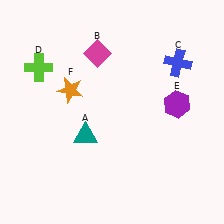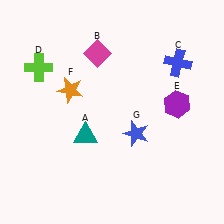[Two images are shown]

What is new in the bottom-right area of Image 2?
A blue star (G) was added in the bottom-right area of Image 2.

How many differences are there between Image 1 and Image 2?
There is 1 difference between the two images.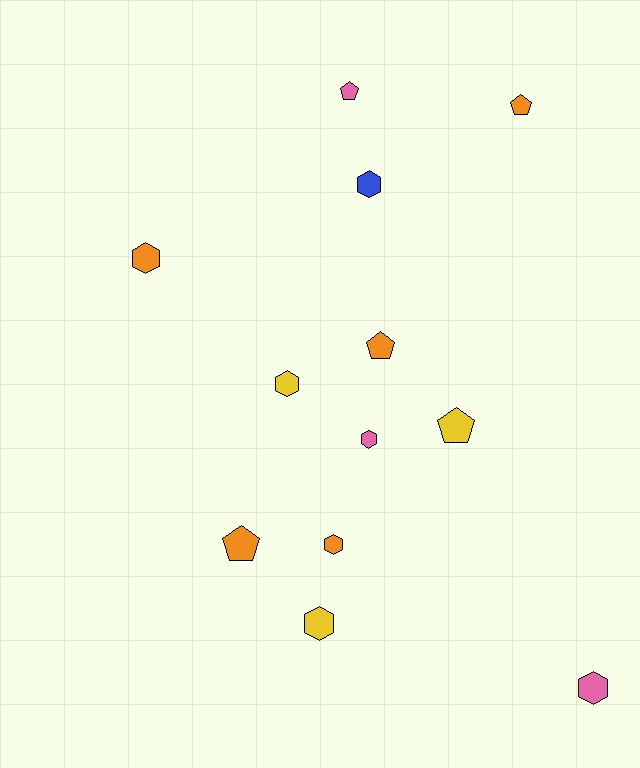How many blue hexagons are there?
There is 1 blue hexagon.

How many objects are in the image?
There are 12 objects.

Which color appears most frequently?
Orange, with 5 objects.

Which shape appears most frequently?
Hexagon, with 7 objects.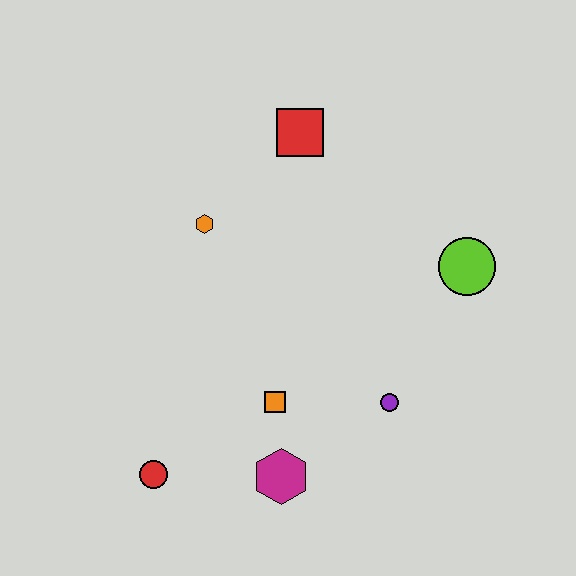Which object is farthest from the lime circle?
The red circle is farthest from the lime circle.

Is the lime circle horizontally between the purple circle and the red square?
No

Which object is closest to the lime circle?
The purple circle is closest to the lime circle.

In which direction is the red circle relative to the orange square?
The red circle is to the left of the orange square.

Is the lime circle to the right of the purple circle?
Yes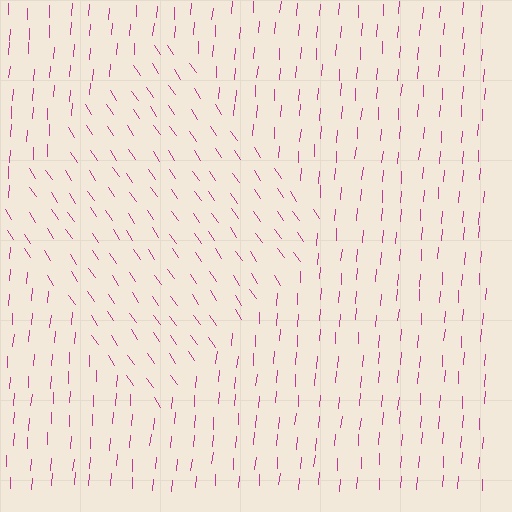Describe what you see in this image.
The image is filled with small magenta line segments. A diamond region in the image has lines oriented differently from the surrounding lines, creating a visible texture boundary.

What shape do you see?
I see a diamond.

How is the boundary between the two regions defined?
The boundary is defined purely by a change in line orientation (approximately 38 degrees difference). All lines are the same color and thickness.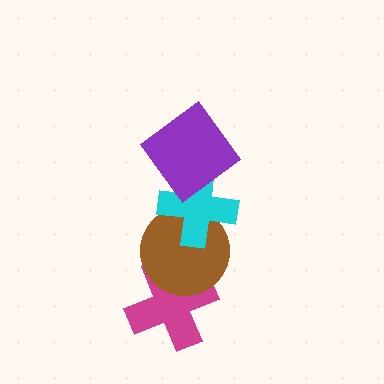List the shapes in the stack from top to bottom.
From top to bottom: the purple diamond, the cyan cross, the brown circle, the magenta cross.